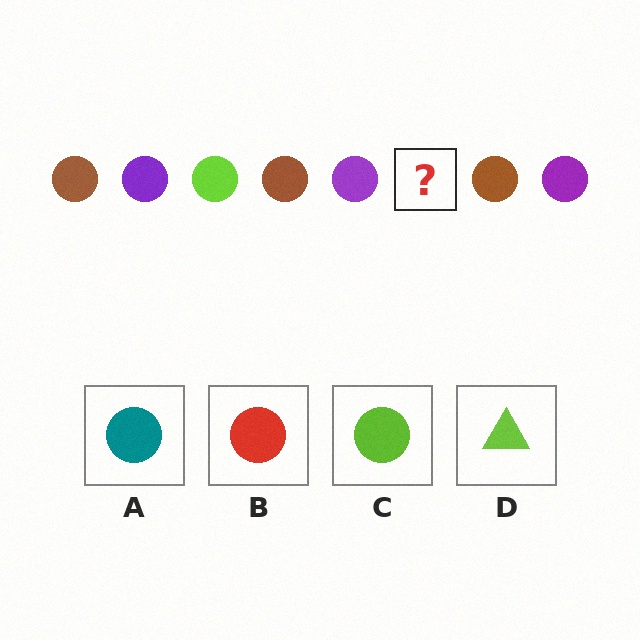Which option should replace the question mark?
Option C.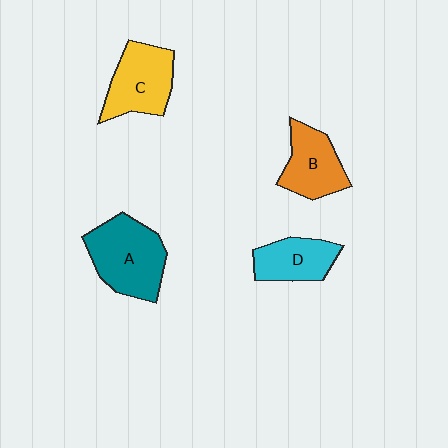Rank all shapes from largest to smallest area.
From largest to smallest: A (teal), C (yellow), B (orange), D (cyan).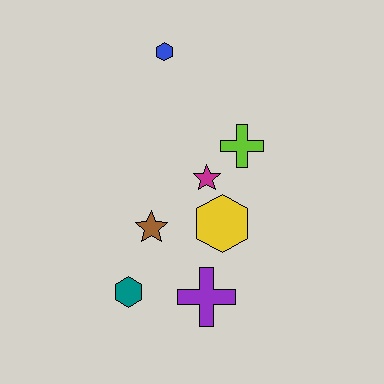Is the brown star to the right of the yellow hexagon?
No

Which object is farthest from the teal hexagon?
The blue hexagon is farthest from the teal hexagon.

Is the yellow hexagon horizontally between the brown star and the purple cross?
No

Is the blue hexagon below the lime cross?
No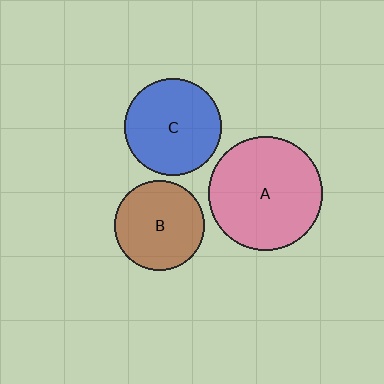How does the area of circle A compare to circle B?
Approximately 1.6 times.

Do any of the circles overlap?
No, none of the circles overlap.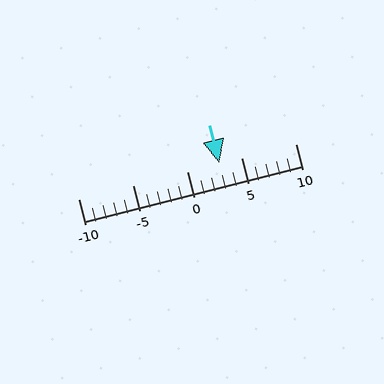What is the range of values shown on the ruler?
The ruler shows values from -10 to 10.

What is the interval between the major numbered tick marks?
The major tick marks are spaced 5 units apart.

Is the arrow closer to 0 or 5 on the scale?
The arrow is closer to 5.